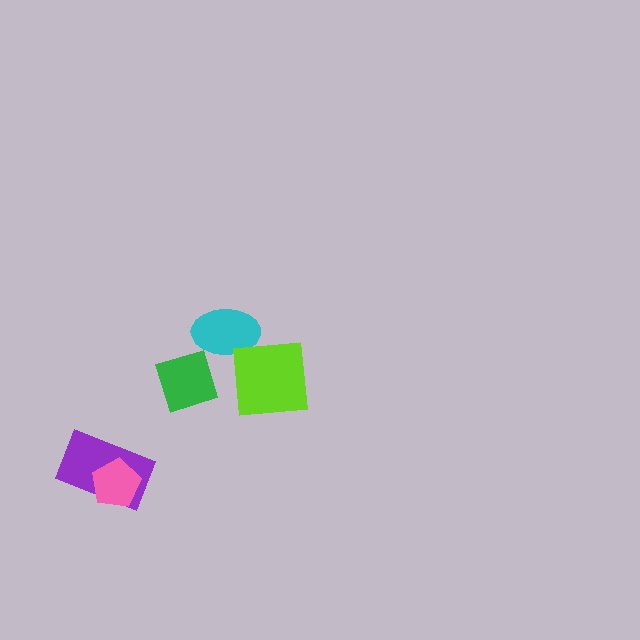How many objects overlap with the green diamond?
1 object overlaps with the green diamond.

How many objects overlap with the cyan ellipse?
2 objects overlap with the cyan ellipse.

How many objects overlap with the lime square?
1 object overlaps with the lime square.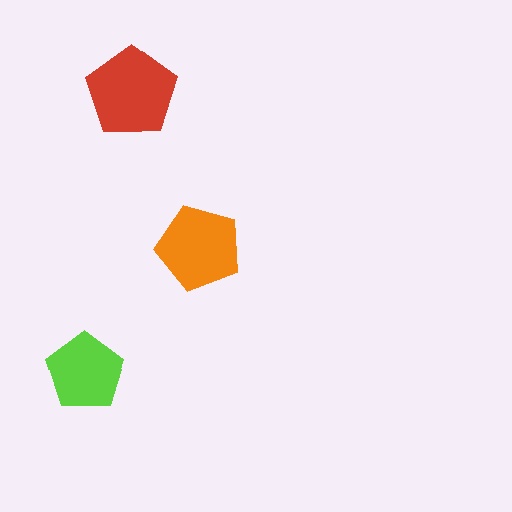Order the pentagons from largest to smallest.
the red one, the orange one, the lime one.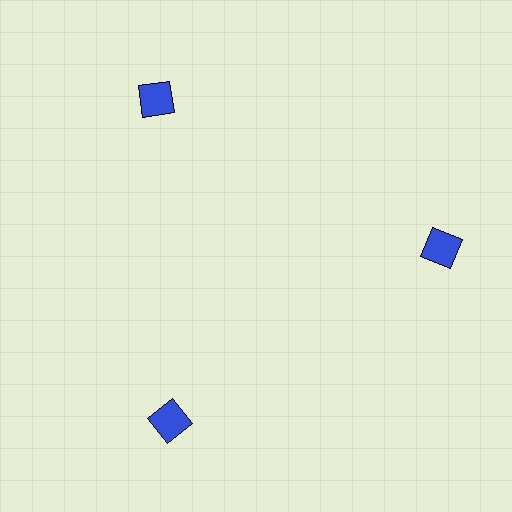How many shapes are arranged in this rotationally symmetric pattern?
There are 3 shapes, arranged in 3 groups of 1.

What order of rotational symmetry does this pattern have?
This pattern has 3-fold rotational symmetry.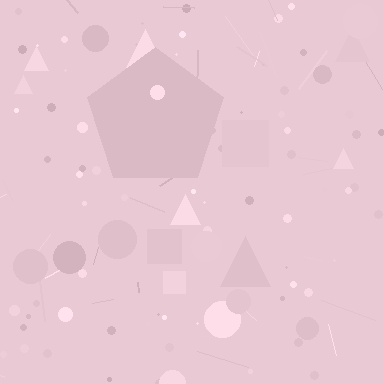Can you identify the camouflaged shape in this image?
The camouflaged shape is a pentagon.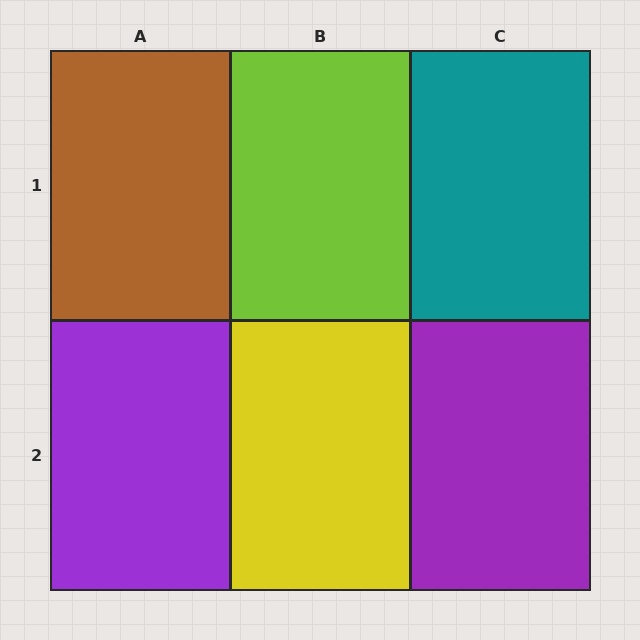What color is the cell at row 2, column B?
Yellow.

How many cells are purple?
2 cells are purple.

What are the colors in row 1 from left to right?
Brown, lime, teal.